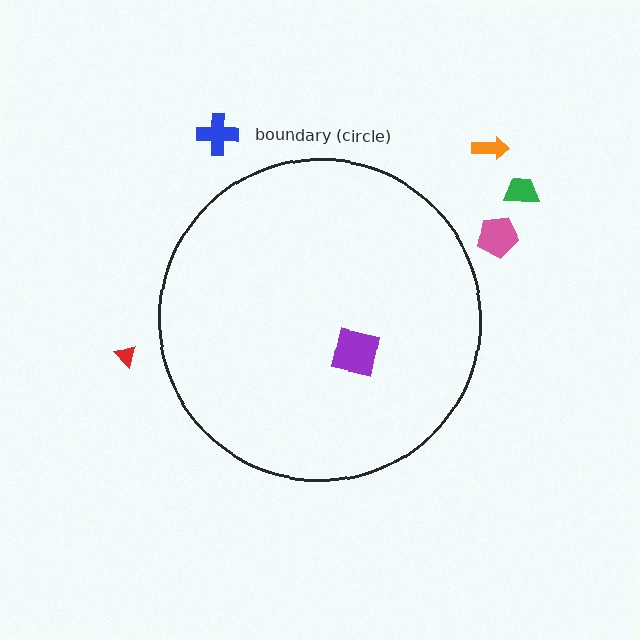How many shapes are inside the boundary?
1 inside, 5 outside.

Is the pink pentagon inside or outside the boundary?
Outside.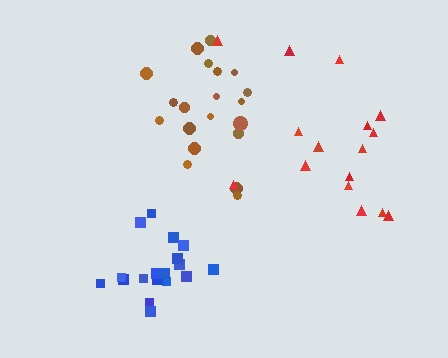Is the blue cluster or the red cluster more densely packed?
Blue.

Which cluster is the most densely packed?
Blue.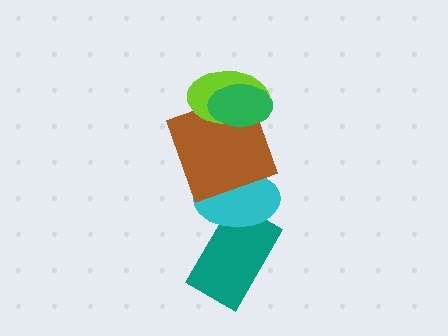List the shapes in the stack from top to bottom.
From top to bottom: the green ellipse, the lime ellipse, the brown square, the cyan ellipse, the teal rectangle.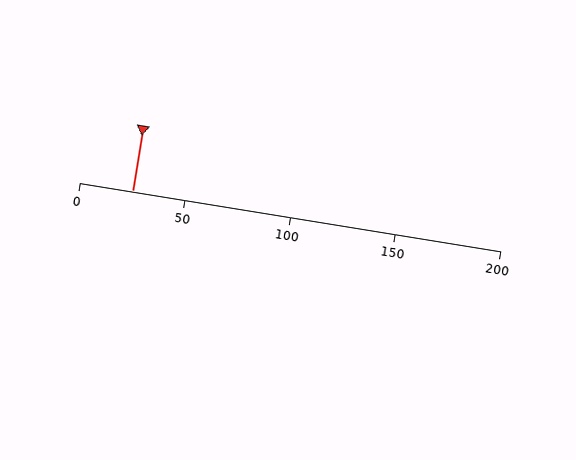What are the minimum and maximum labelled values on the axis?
The axis runs from 0 to 200.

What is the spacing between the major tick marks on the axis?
The major ticks are spaced 50 apart.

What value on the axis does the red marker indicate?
The marker indicates approximately 25.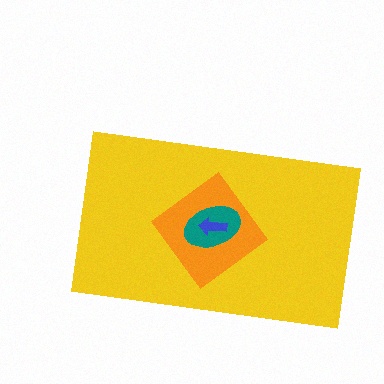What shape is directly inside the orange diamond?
The teal ellipse.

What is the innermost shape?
The blue arrow.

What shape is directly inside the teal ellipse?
The blue arrow.